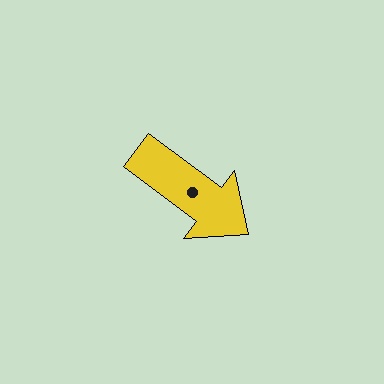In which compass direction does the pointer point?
Southeast.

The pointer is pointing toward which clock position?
Roughly 4 o'clock.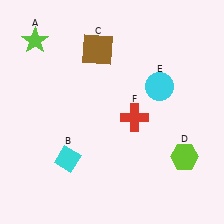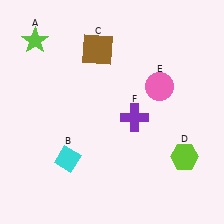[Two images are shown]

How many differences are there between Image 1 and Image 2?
There are 2 differences between the two images.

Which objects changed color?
E changed from cyan to pink. F changed from red to purple.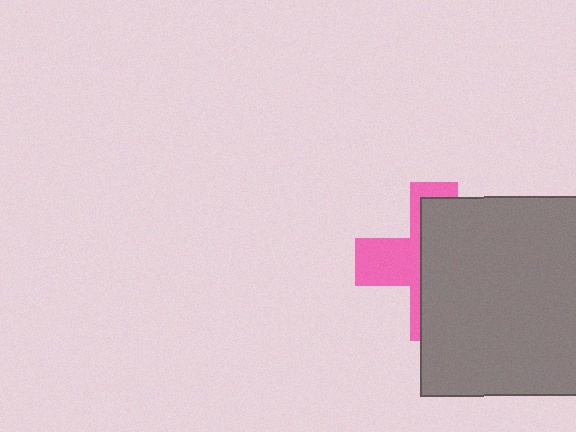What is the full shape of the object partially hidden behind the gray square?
The partially hidden object is a pink cross.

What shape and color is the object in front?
The object in front is a gray square.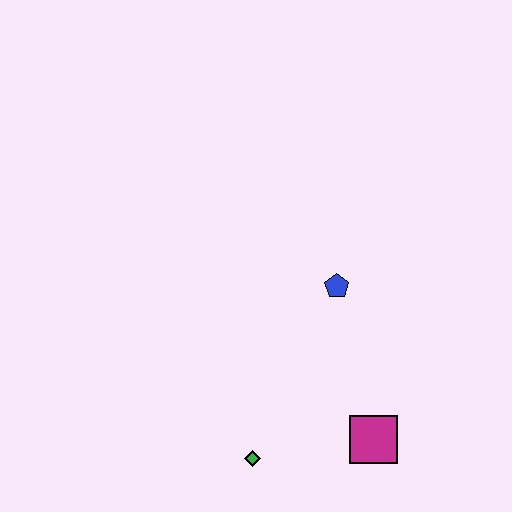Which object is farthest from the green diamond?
The blue pentagon is farthest from the green diamond.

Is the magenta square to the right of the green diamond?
Yes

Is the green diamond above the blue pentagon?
No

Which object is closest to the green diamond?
The magenta square is closest to the green diamond.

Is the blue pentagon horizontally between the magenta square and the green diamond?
Yes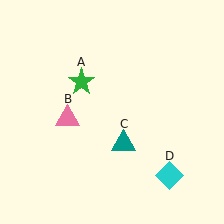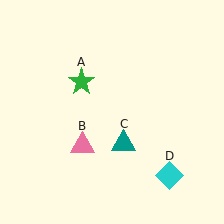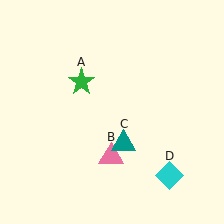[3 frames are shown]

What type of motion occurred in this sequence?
The pink triangle (object B) rotated counterclockwise around the center of the scene.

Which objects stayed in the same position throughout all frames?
Green star (object A) and teal triangle (object C) and cyan diamond (object D) remained stationary.